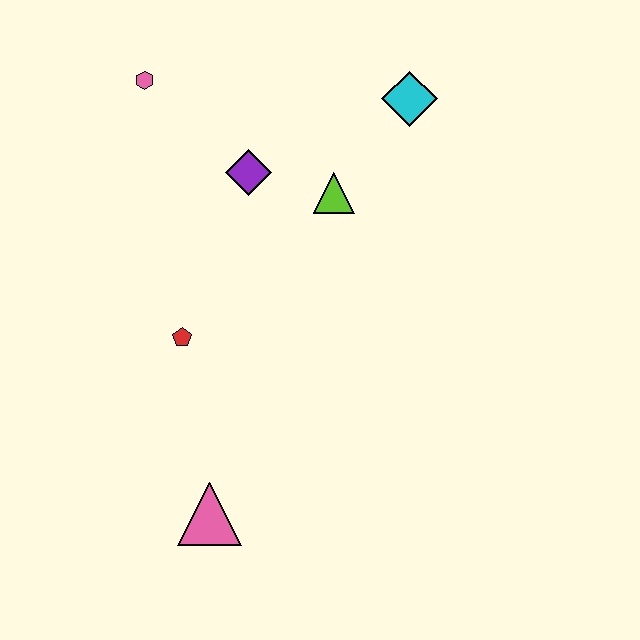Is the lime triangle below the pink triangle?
No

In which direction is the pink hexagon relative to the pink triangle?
The pink hexagon is above the pink triangle.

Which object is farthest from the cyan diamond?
The pink triangle is farthest from the cyan diamond.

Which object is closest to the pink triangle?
The red pentagon is closest to the pink triangle.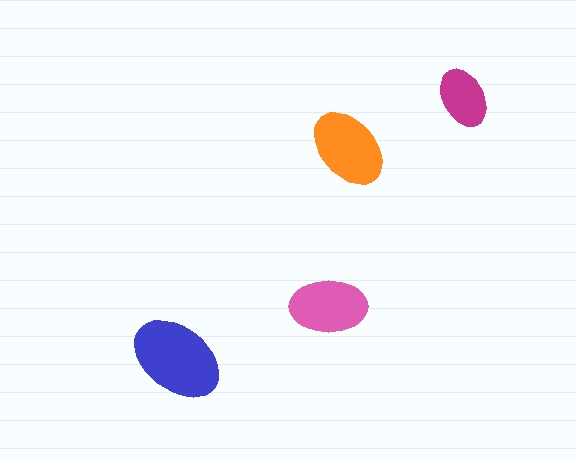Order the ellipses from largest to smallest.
the blue one, the orange one, the pink one, the magenta one.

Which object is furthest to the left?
The blue ellipse is leftmost.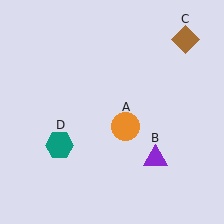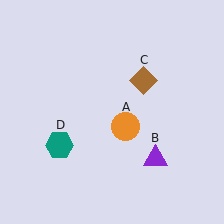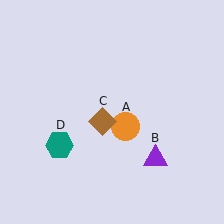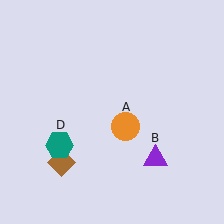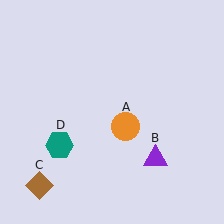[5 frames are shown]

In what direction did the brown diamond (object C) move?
The brown diamond (object C) moved down and to the left.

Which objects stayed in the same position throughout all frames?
Orange circle (object A) and purple triangle (object B) and teal hexagon (object D) remained stationary.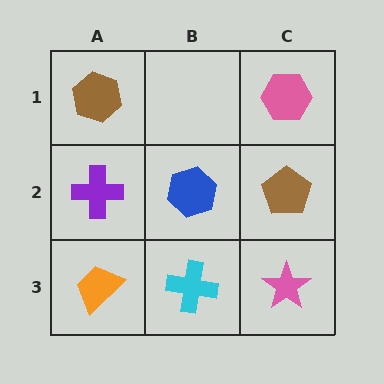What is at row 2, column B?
A blue hexagon.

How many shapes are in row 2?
3 shapes.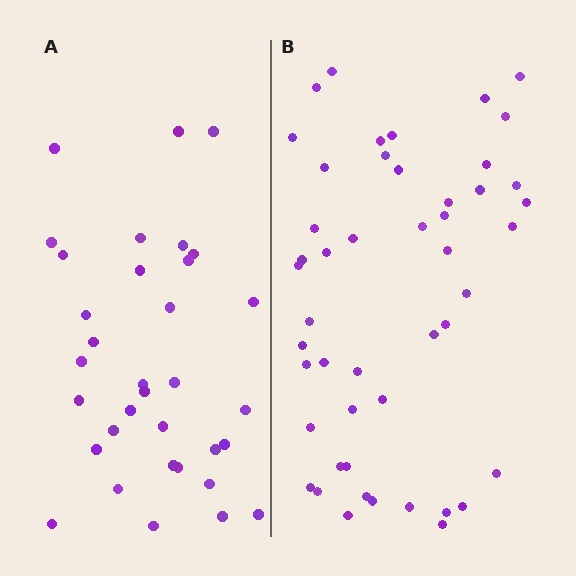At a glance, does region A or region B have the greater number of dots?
Region B (the right region) has more dots.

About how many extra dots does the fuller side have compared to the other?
Region B has approximately 15 more dots than region A.